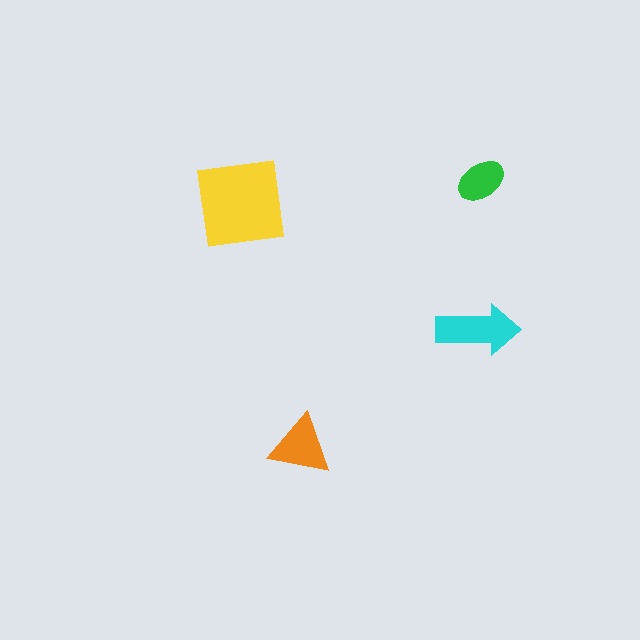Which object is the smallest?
The green ellipse.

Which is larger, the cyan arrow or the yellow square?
The yellow square.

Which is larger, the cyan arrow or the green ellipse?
The cyan arrow.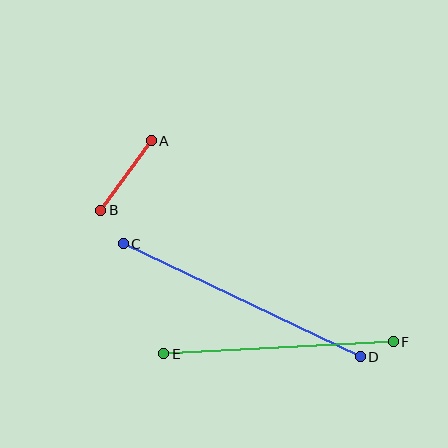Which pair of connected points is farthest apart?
Points C and D are farthest apart.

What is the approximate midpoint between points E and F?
The midpoint is at approximately (278, 348) pixels.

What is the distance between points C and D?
The distance is approximately 263 pixels.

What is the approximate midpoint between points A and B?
The midpoint is at approximately (126, 176) pixels.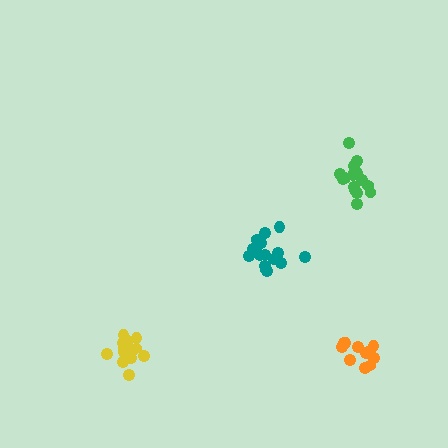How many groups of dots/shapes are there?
There are 4 groups.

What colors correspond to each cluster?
The clusters are colored: teal, green, yellow, orange.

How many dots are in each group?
Group 1: 15 dots, Group 2: 15 dots, Group 3: 14 dots, Group 4: 11 dots (55 total).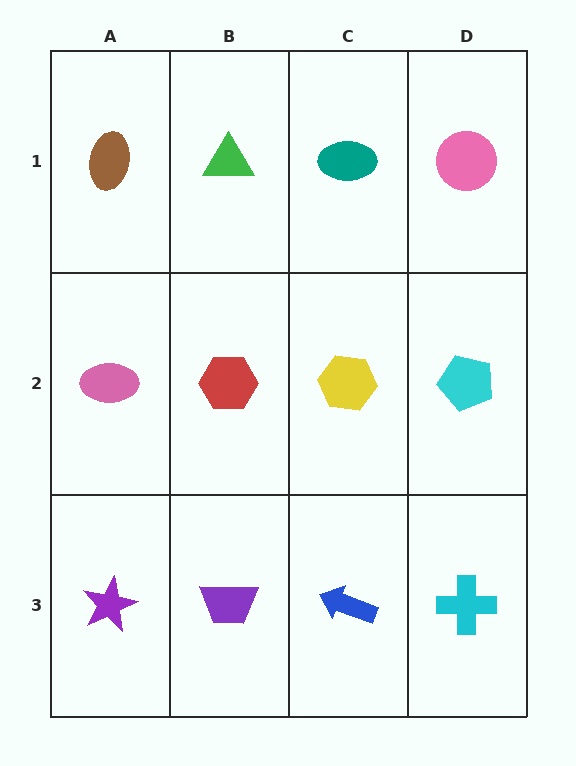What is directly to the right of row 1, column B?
A teal ellipse.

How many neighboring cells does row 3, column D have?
2.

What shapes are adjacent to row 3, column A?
A pink ellipse (row 2, column A), a purple trapezoid (row 3, column B).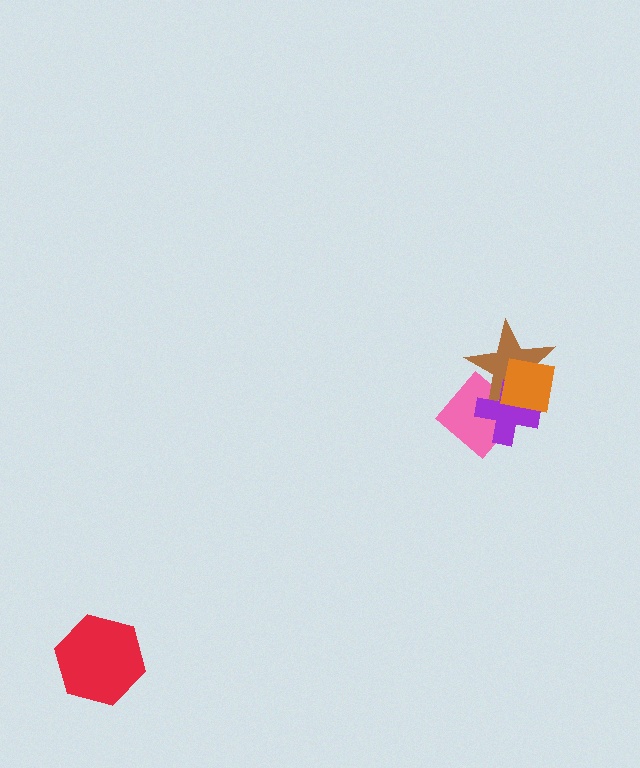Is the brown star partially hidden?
Yes, it is partially covered by another shape.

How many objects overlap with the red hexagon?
0 objects overlap with the red hexagon.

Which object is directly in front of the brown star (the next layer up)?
The purple cross is directly in front of the brown star.